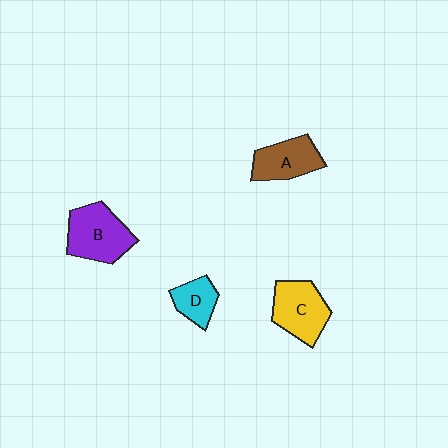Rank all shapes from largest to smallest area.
From largest to smallest: B (purple), C (yellow), A (brown), D (cyan).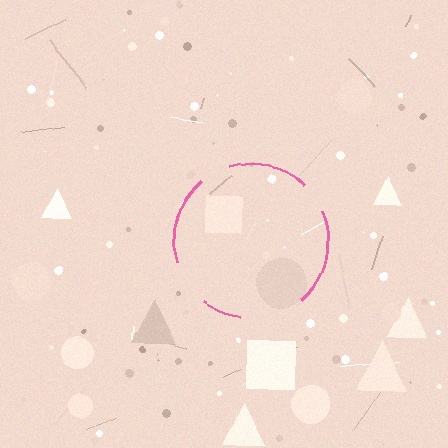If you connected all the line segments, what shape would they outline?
They would outline a circle.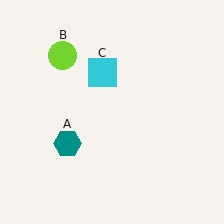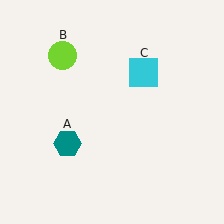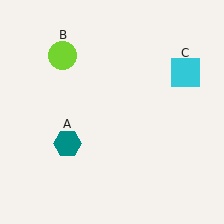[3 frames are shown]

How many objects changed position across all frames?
1 object changed position: cyan square (object C).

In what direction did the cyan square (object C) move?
The cyan square (object C) moved right.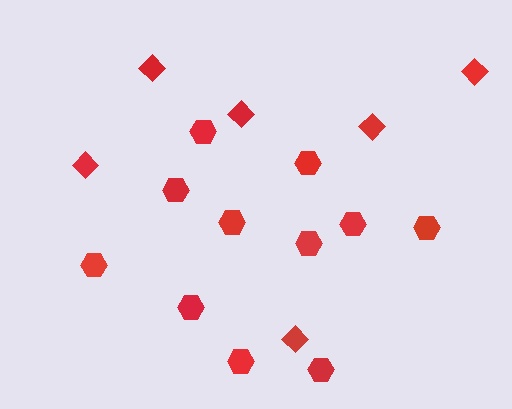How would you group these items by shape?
There are 2 groups: one group of diamonds (6) and one group of hexagons (11).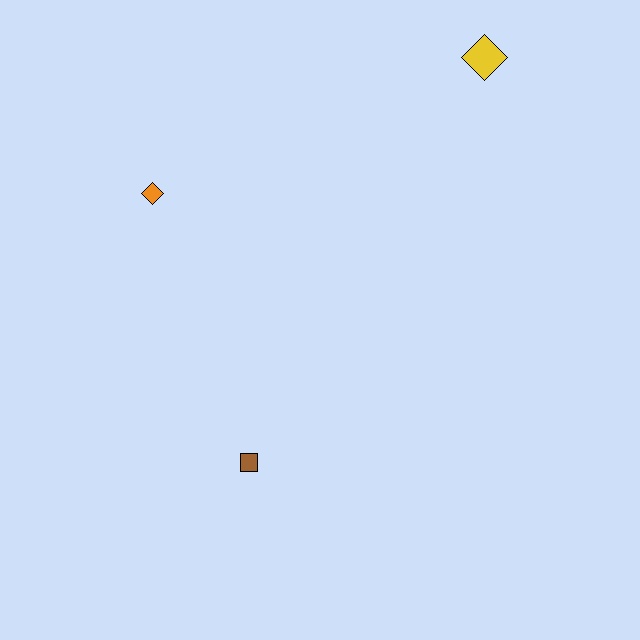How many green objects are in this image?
There are no green objects.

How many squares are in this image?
There is 1 square.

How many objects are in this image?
There are 3 objects.